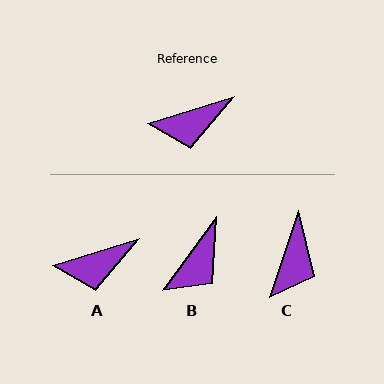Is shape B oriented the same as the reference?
No, it is off by about 37 degrees.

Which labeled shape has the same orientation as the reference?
A.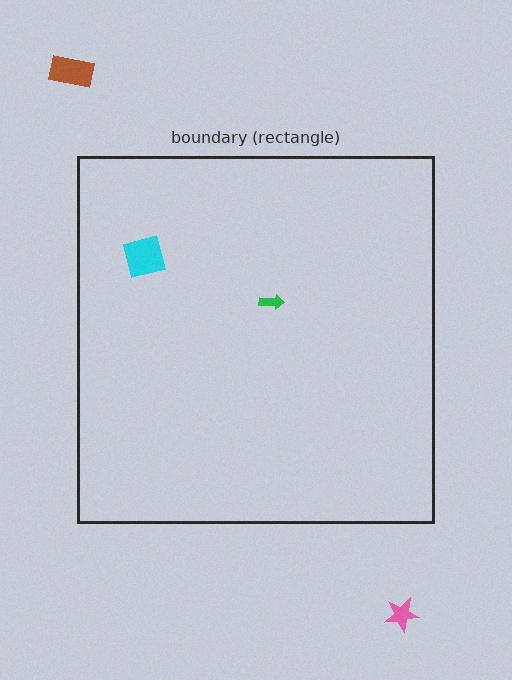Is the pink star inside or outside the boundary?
Outside.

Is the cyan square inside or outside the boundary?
Inside.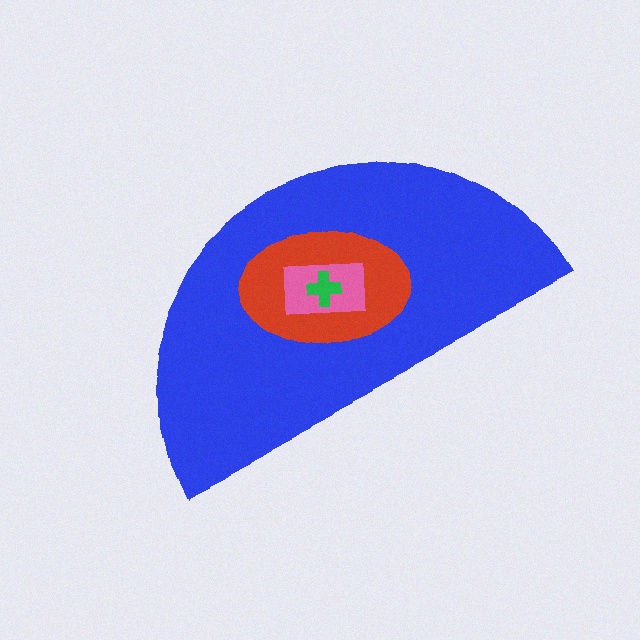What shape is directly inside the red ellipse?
The pink rectangle.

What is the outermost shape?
The blue semicircle.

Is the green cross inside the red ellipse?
Yes.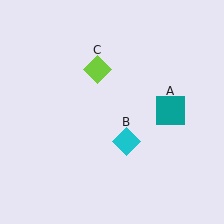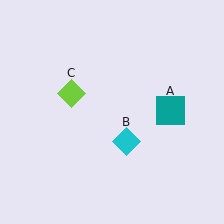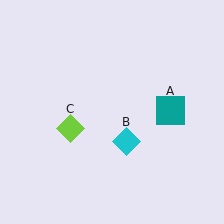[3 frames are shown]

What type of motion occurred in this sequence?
The lime diamond (object C) rotated counterclockwise around the center of the scene.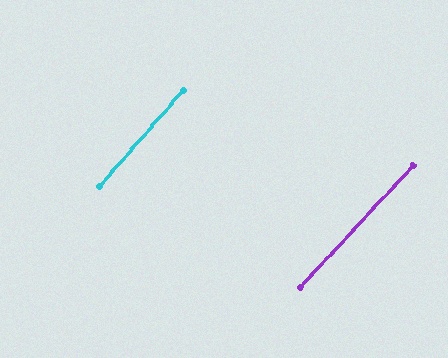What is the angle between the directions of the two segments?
Approximately 2 degrees.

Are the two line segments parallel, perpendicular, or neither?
Parallel — their directions differ by only 1.9°.